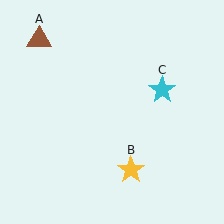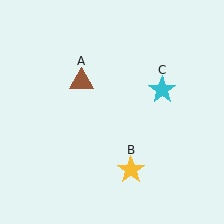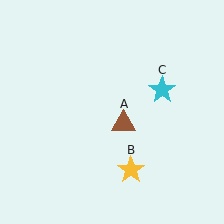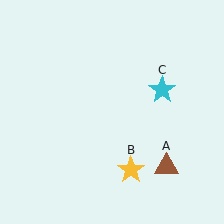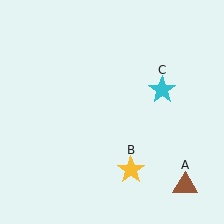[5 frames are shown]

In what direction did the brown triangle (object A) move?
The brown triangle (object A) moved down and to the right.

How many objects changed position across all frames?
1 object changed position: brown triangle (object A).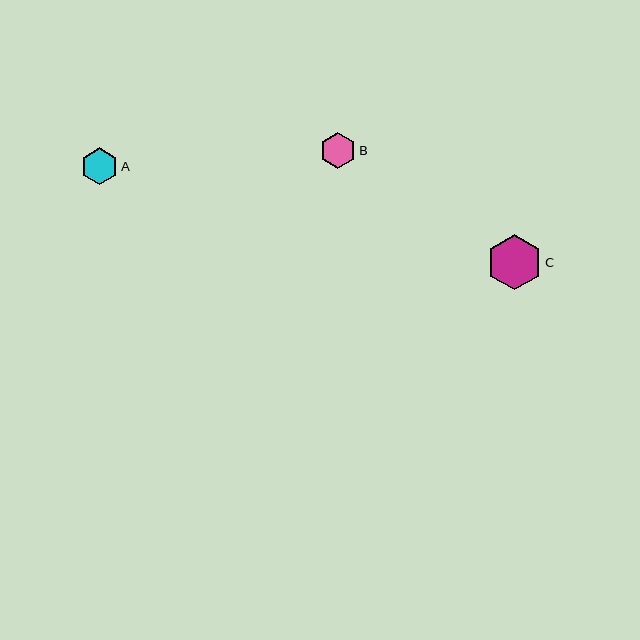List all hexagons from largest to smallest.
From largest to smallest: C, A, B.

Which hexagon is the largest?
Hexagon C is the largest with a size of approximately 56 pixels.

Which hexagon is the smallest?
Hexagon B is the smallest with a size of approximately 36 pixels.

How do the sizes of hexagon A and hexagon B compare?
Hexagon A and hexagon B are approximately the same size.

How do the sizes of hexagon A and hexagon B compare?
Hexagon A and hexagon B are approximately the same size.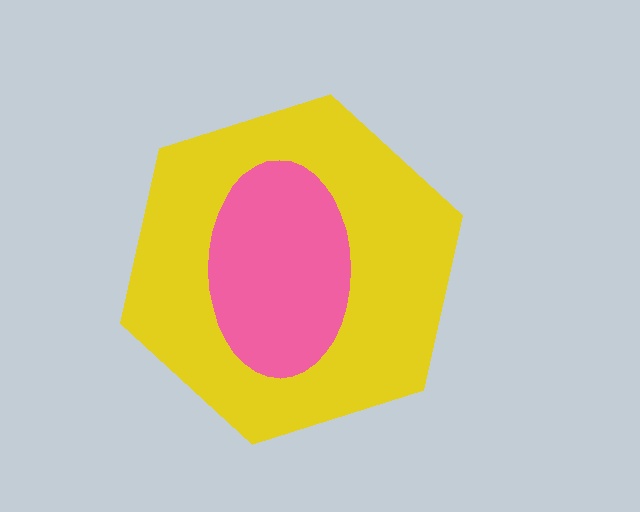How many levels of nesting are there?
2.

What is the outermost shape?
The yellow hexagon.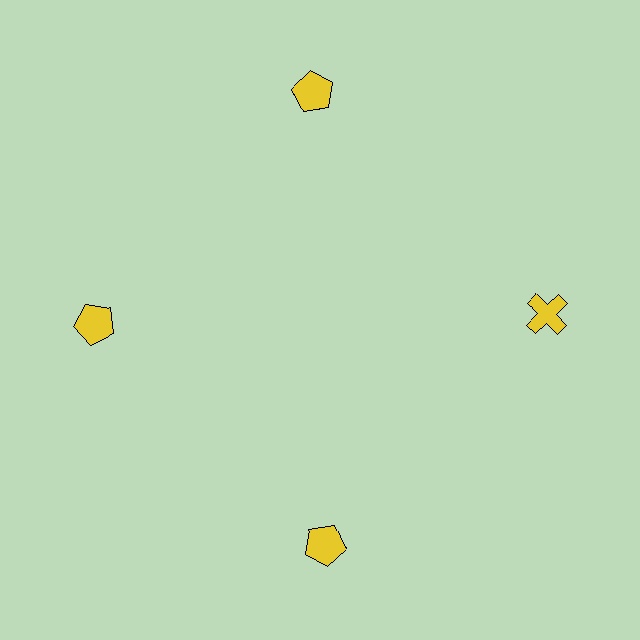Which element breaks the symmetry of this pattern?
The yellow cross at roughly the 3 o'clock position breaks the symmetry. All other shapes are yellow pentagons.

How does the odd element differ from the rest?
It has a different shape: cross instead of pentagon.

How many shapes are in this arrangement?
There are 4 shapes arranged in a ring pattern.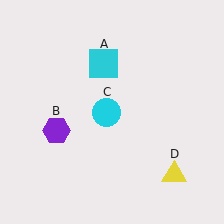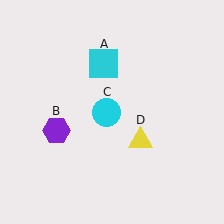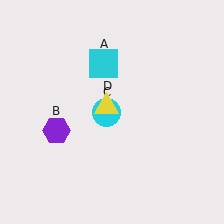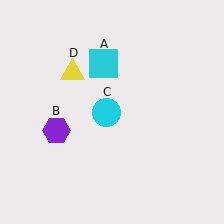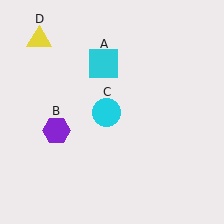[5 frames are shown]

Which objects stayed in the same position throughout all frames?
Cyan square (object A) and purple hexagon (object B) and cyan circle (object C) remained stationary.